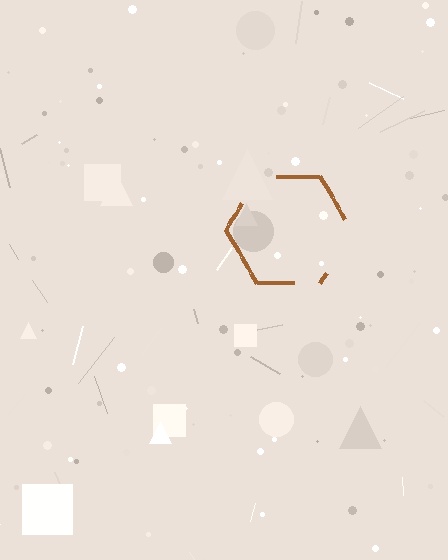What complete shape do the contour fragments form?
The contour fragments form a hexagon.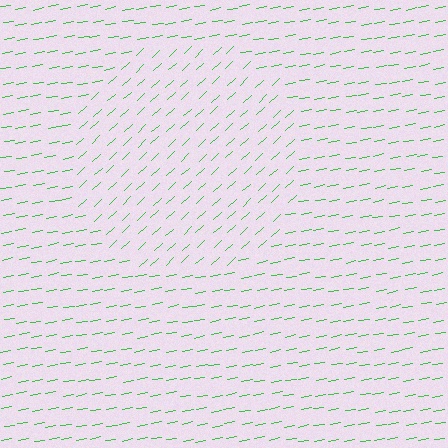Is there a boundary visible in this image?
Yes, there is a texture boundary formed by a change in line orientation.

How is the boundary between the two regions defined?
The boundary is defined purely by a change in line orientation (approximately 33 degrees difference). All lines are the same color and thickness.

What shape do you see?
I see a circle.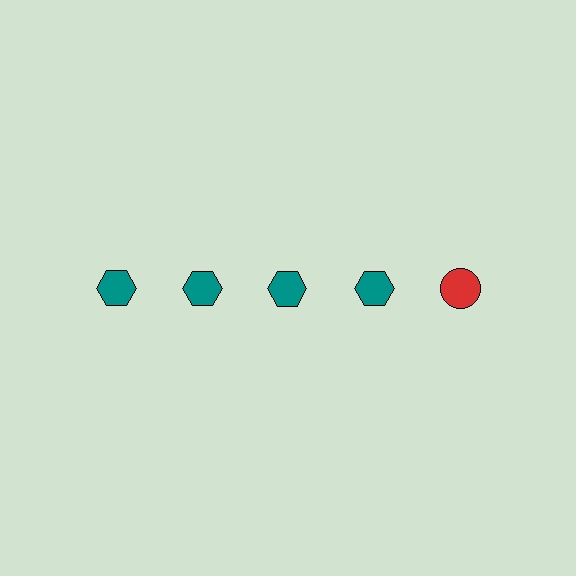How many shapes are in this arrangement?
There are 5 shapes arranged in a grid pattern.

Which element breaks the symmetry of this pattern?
The red circle in the top row, rightmost column breaks the symmetry. All other shapes are teal hexagons.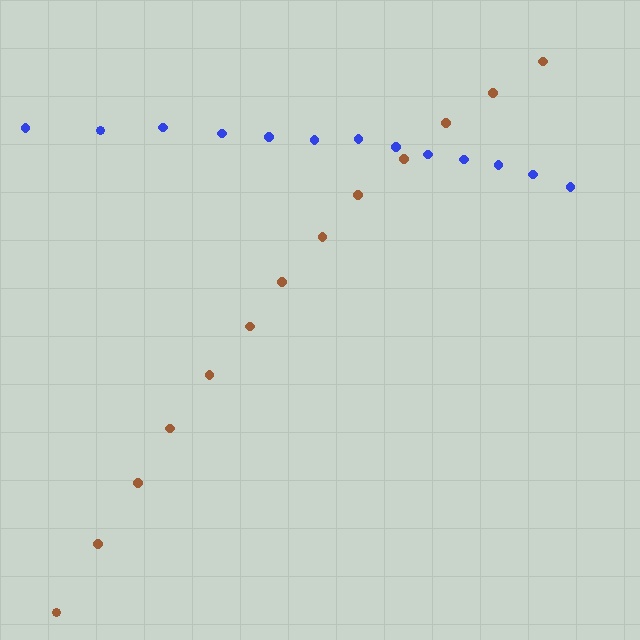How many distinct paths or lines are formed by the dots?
There are 2 distinct paths.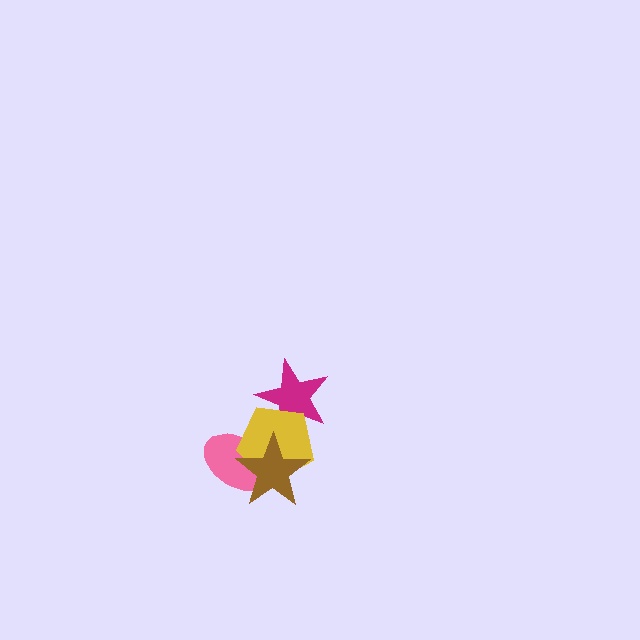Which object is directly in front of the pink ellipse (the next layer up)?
The yellow pentagon is directly in front of the pink ellipse.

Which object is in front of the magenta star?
The yellow pentagon is in front of the magenta star.